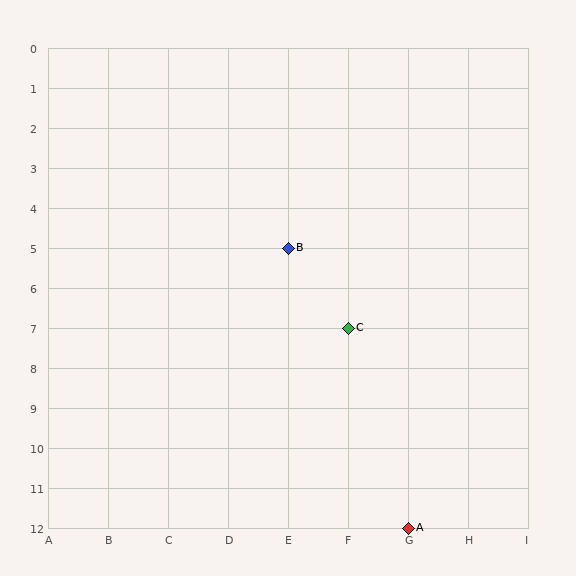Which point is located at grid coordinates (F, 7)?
Point C is at (F, 7).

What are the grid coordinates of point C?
Point C is at grid coordinates (F, 7).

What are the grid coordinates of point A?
Point A is at grid coordinates (G, 12).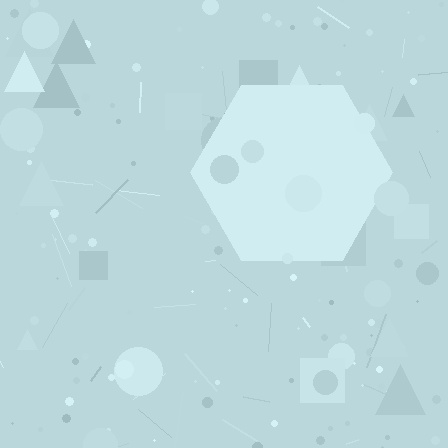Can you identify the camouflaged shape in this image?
The camouflaged shape is a hexagon.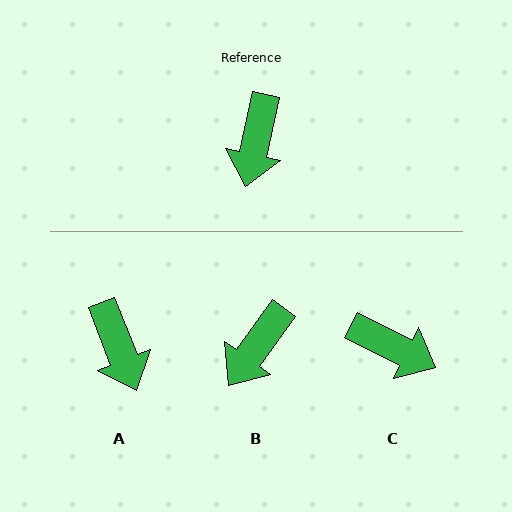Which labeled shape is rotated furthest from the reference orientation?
C, about 76 degrees away.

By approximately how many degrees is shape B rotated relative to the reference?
Approximately 23 degrees clockwise.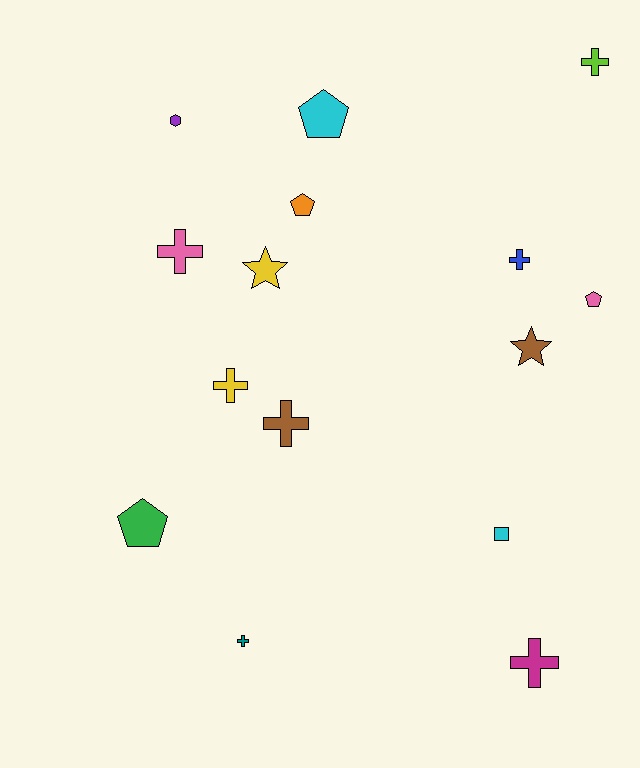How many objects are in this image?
There are 15 objects.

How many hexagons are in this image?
There is 1 hexagon.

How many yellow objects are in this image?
There are 2 yellow objects.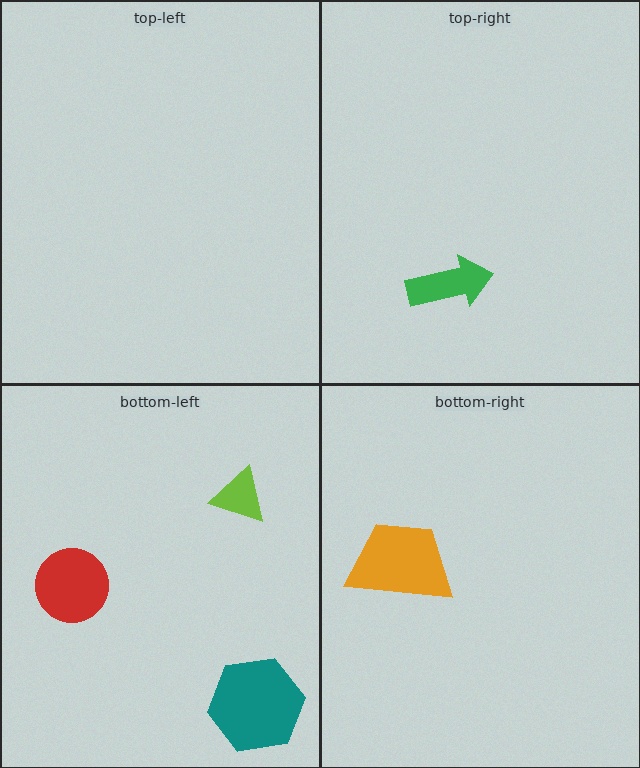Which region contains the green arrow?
The top-right region.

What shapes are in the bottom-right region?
The orange trapezoid.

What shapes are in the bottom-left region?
The teal hexagon, the red circle, the lime triangle.